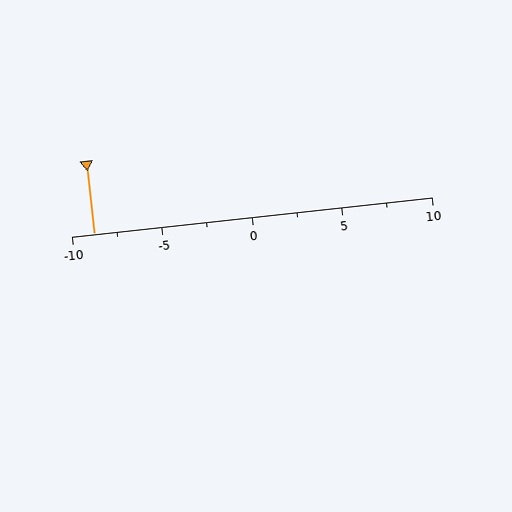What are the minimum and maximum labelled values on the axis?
The axis runs from -10 to 10.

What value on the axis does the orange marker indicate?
The marker indicates approximately -8.8.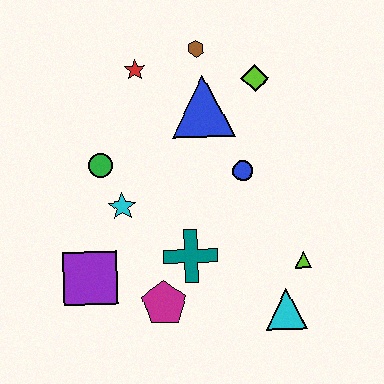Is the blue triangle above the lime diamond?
No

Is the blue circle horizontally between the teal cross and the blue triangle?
No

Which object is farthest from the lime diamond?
The purple square is farthest from the lime diamond.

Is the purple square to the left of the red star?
Yes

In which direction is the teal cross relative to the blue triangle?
The teal cross is below the blue triangle.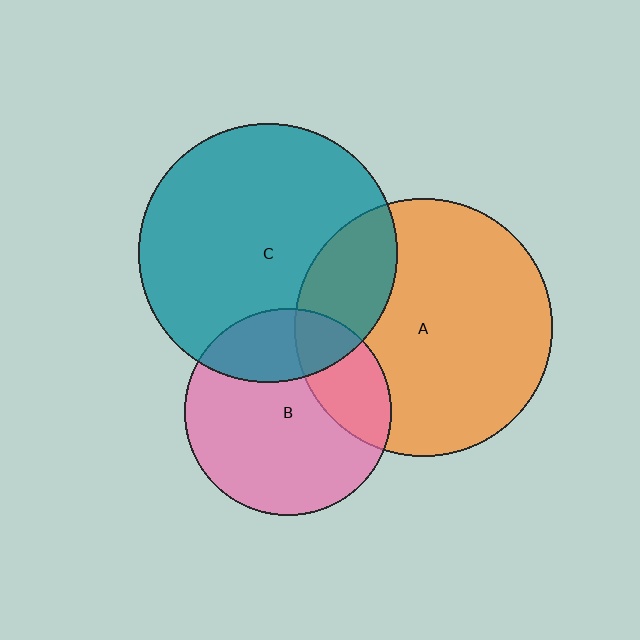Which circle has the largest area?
Circle C (teal).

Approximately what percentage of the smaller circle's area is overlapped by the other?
Approximately 25%.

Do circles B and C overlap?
Yes.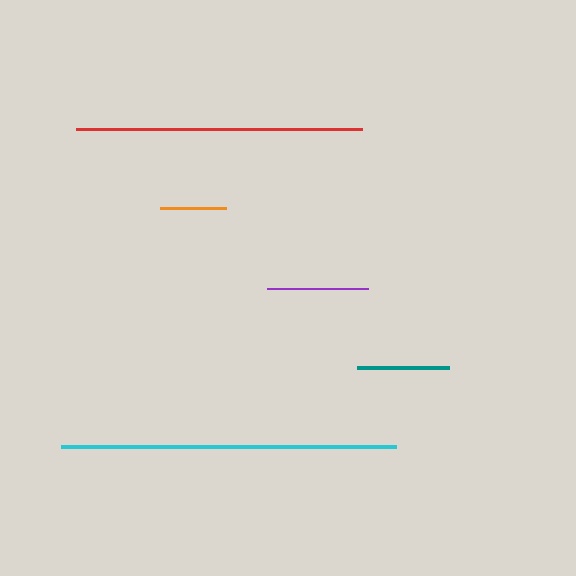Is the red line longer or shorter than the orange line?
The red line is longer than the orange line.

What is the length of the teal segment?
The teal segment is approximately 92 pixels long.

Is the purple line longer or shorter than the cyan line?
The cyan line is longer than the purple line.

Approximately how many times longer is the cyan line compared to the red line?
The cyan line is approximately 1.2 times the length of the red line.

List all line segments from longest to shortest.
From longest to shortest: cyan, red, purple, teal, orange.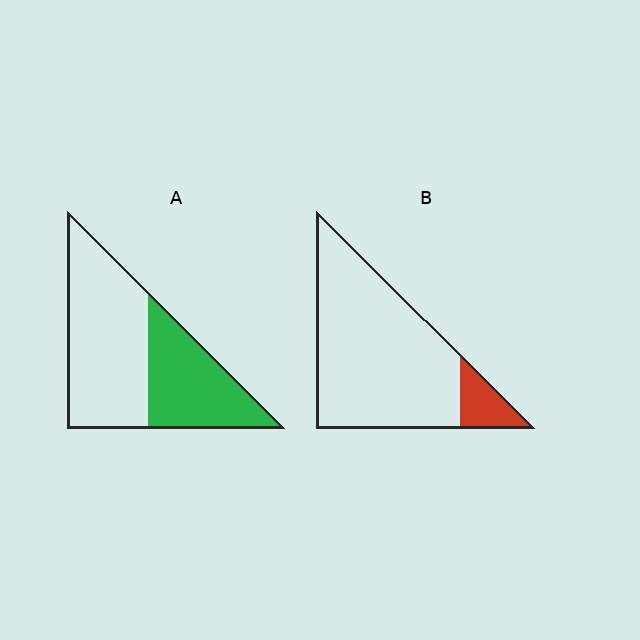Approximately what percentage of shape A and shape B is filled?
A is approximately 40% and B is approximately 10%.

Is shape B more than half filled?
No.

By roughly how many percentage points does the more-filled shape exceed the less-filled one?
By roughly 30 percentage points (A over B).